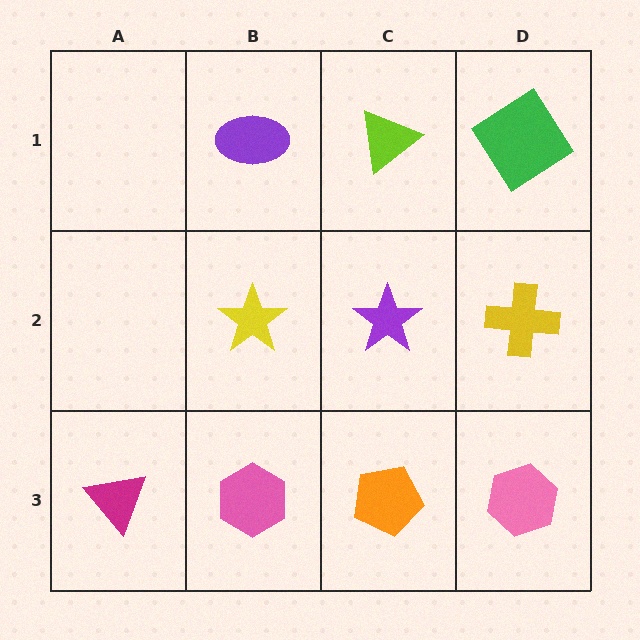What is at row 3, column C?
An orange pentagon.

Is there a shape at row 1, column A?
No, that cell is empty.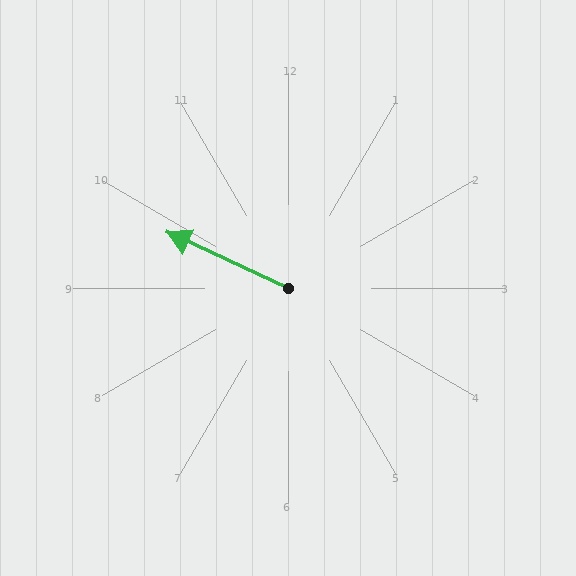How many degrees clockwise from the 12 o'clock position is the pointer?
Approximately 295 degrees.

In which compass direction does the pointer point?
Northwest.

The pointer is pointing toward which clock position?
Roughly 10 o'clock.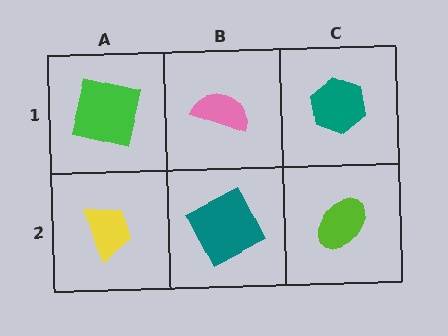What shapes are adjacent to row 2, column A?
A green square (row 1, column A), a teal square (row 2, column B).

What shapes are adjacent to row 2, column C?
A teal hexagon (row 1, column C), a teal square (row 2, column B).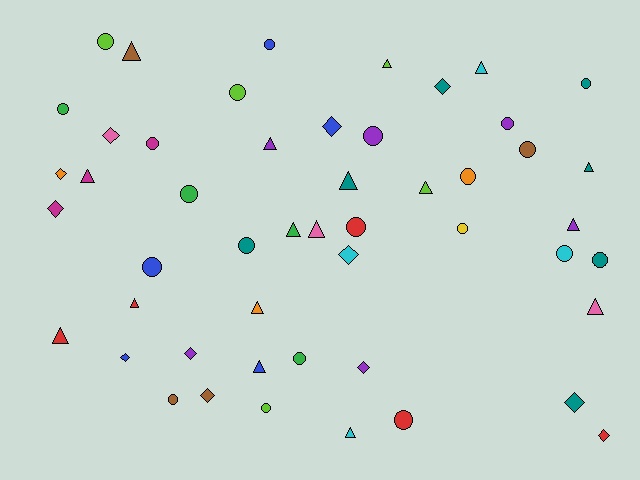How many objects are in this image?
There are 50 objects.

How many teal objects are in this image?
There are 7 teal objects.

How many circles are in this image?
There are 21 circles.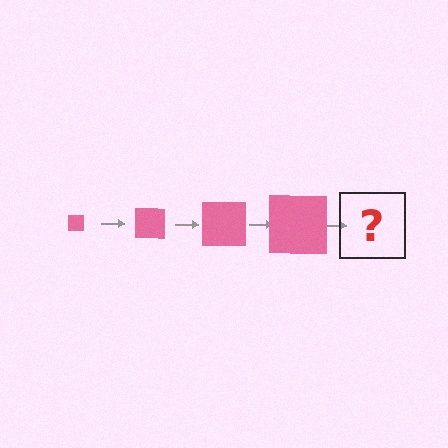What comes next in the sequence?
The next element should be a pink square, larger than the previous one.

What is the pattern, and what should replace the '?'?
The pattern is that the square gets progressively larger each step. The '?' should be a pink square, larger than the previous one.